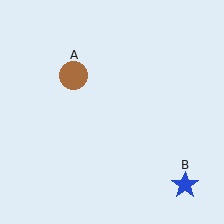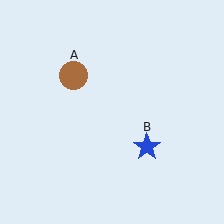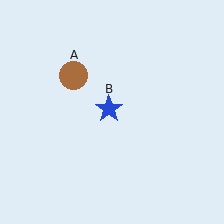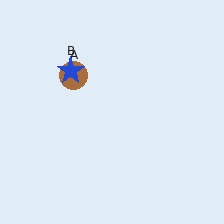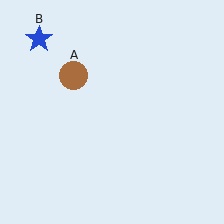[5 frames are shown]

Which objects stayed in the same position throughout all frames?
Brown circle (object A) remained stationary.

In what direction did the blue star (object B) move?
The blue star (object B) moved up and to the left.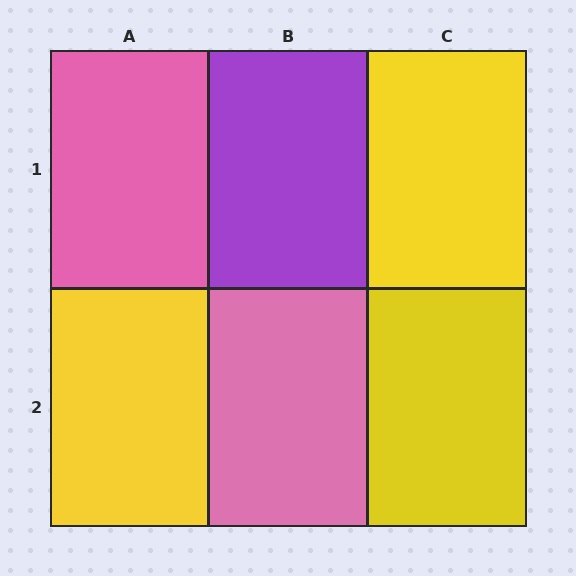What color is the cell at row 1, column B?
Purple.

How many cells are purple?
1 cell is purple.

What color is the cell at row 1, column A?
Pink.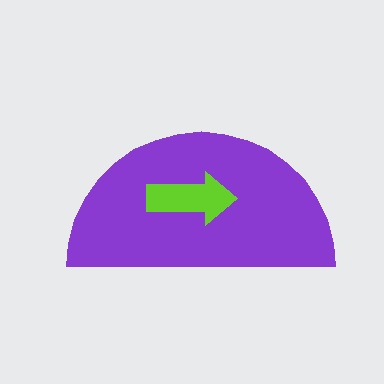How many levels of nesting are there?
2.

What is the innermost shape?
The lime arrow.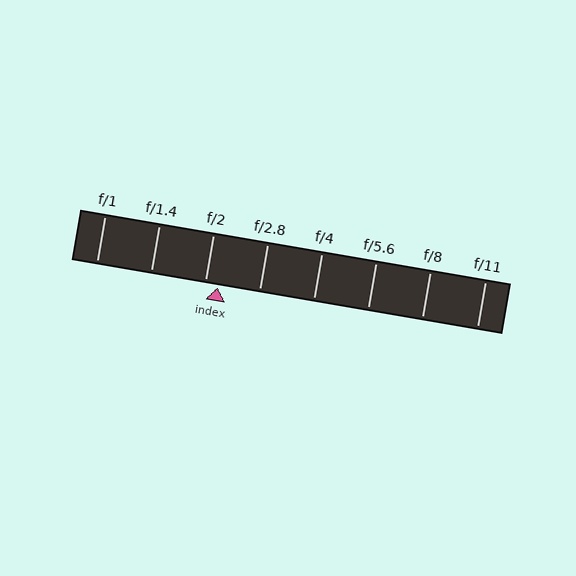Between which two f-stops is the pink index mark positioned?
The index mark is between f/2 and f/2.8.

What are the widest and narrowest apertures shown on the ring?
The widest aperture shown is f/1 and the narrowest is f/11.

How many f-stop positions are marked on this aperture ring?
There are 8 f-stop positions marked.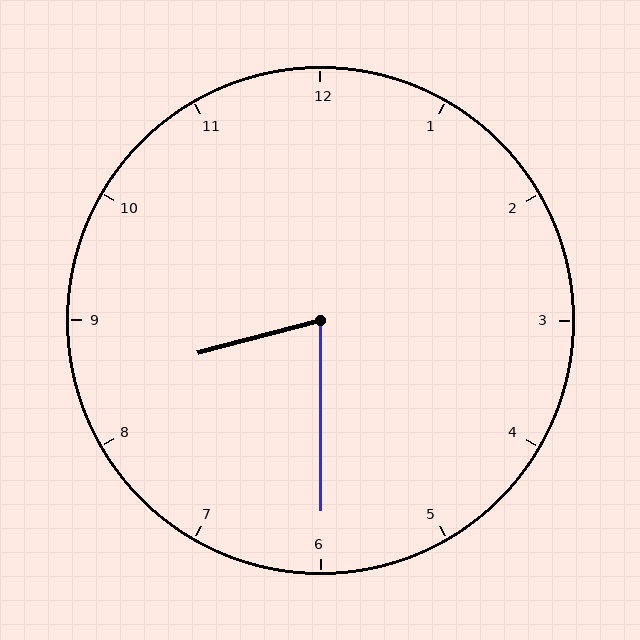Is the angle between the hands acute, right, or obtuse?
It is acute.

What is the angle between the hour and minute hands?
Approximately 75 degrees.